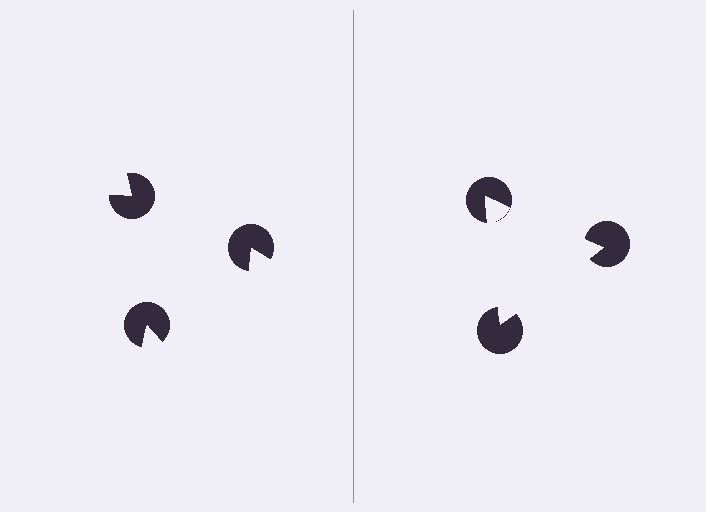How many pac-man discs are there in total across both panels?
6 — 3 on each side.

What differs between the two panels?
The pac-man discs are positioned identically on both sides; only the wedge orientations differ. On the right they align to a triangle; on the left they are misaligned.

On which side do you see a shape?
An illusory triangle appears on the right side. On the left side the wedge cuts are rotated, so no coherent shape forms.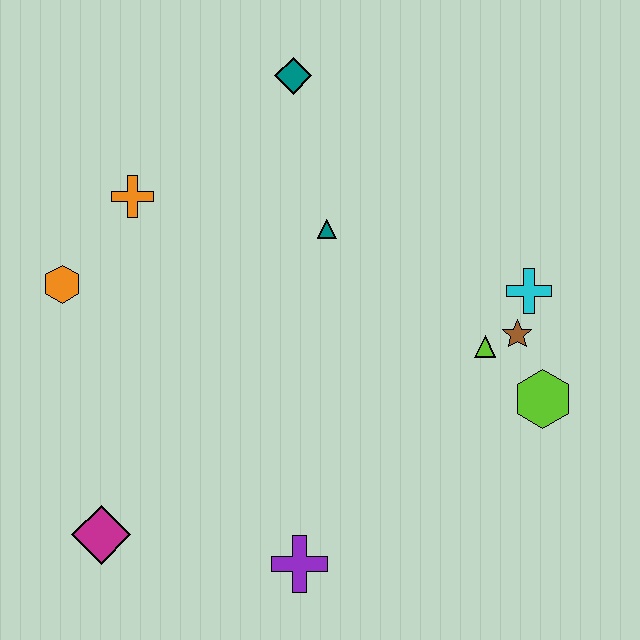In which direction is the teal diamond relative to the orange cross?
The teal diamond is to the right of the orange cross.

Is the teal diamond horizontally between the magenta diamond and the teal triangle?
Yes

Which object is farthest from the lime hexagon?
The orange hexagon is farthest from the lime hexagon.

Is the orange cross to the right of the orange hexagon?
Yes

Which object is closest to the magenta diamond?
The purple cross is closest to the magenta diamond.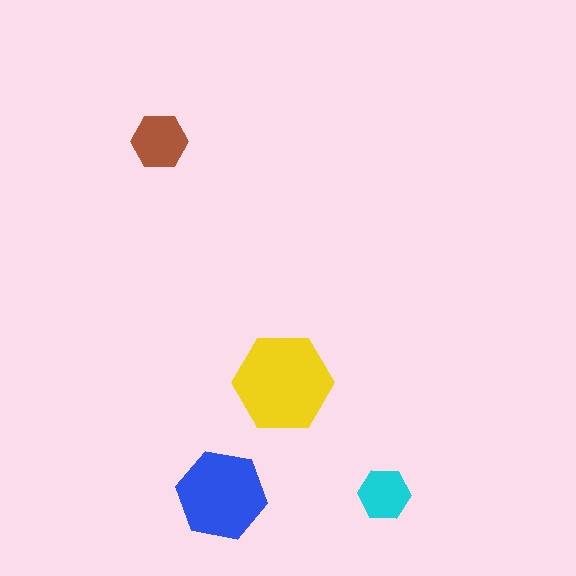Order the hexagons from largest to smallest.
the yellow one, the blue one, the brown one, the cyan one.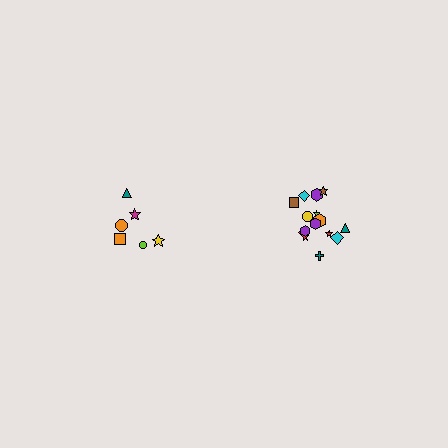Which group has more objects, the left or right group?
The right group.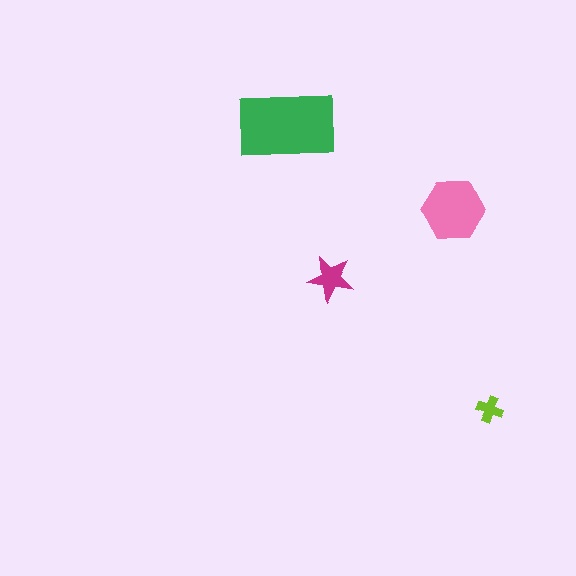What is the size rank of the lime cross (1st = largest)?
4th.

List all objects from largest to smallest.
The green rectangle, the pink hexagon, the magenta star, the lime cross.